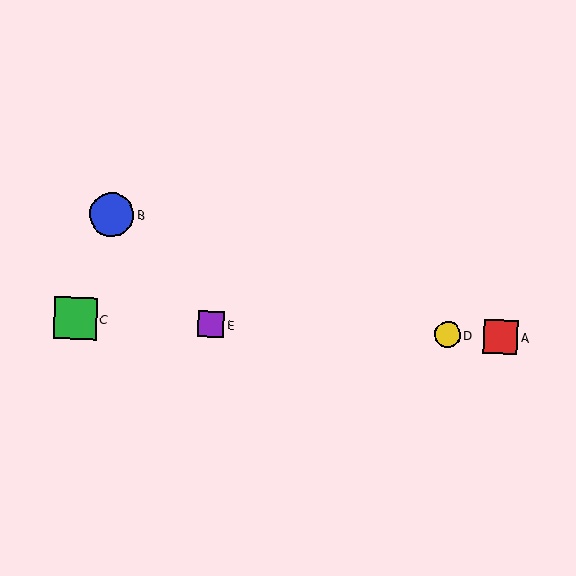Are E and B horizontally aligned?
No, E is at y≈324 and B is at y≈214.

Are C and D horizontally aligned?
Yes, both are at y≈318.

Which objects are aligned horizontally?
Objects A, C, D, E are aligned horizontally.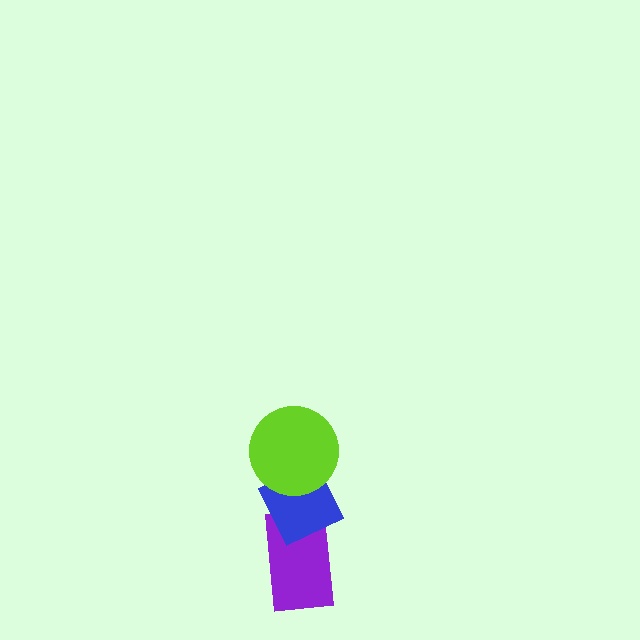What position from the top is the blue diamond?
The blue diamond is 2nd from the top.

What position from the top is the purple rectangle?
The purple rectangle is 3rd from the top.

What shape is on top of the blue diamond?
The lime circle is on top of the blue diamond.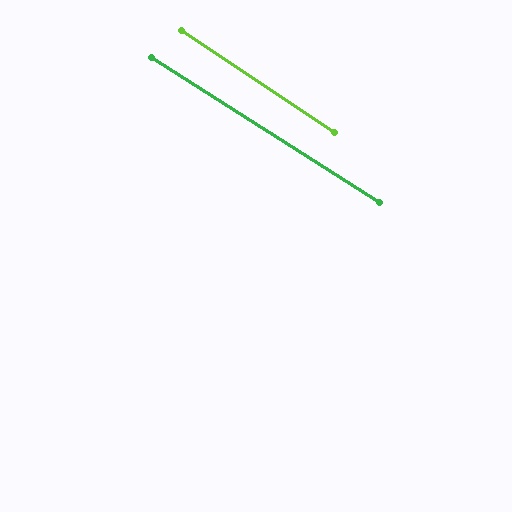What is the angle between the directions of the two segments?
Approximately 1 degree.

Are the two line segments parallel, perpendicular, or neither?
Parallel — their directions differ by only 1.2°.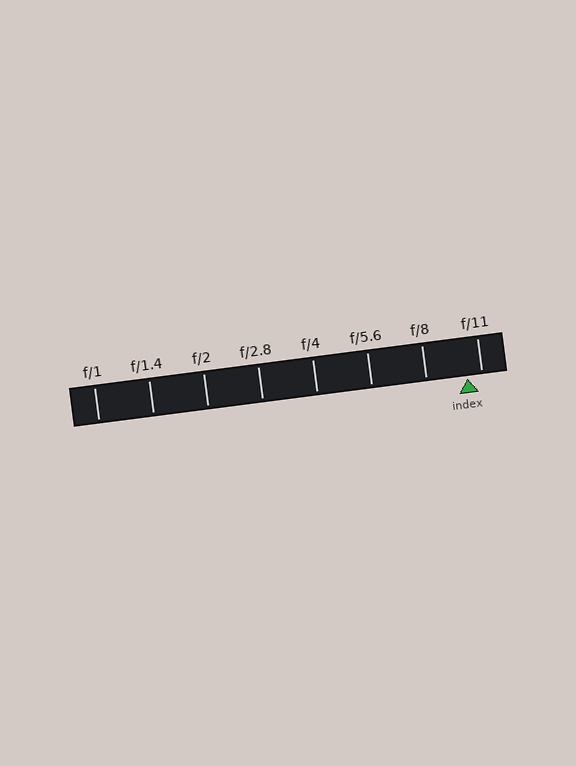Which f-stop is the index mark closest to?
The index mark is closest to f/11.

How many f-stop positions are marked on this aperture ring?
There are 8 f-stop positions marked.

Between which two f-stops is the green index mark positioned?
The index mark is between f/8 and f/11.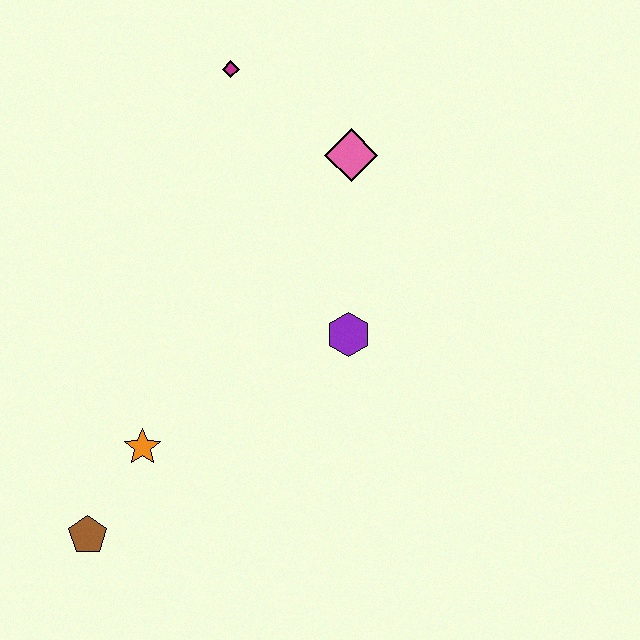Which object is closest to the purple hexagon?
The pink diamond is closest to the purple hexagon.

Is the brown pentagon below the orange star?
Yes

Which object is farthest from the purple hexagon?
The brown pentagon is farthest from the purple hexagon.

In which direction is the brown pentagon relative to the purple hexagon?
The brown pentagon is to the left of the purple hexagon.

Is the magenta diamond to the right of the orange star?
Yes